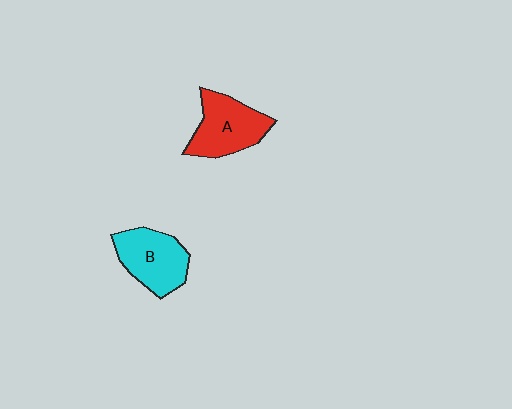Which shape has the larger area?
Shape A (red).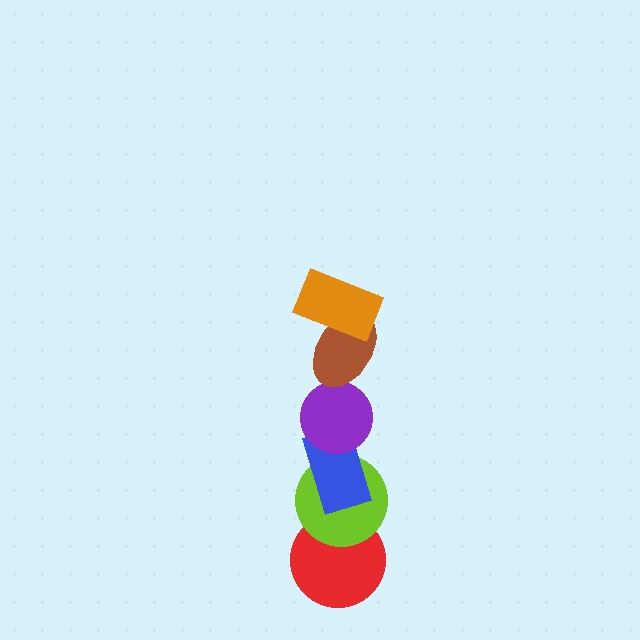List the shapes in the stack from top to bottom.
From top to bottom: the orange rectangle, the brown ellipse, the purple circle, the blue rectangle, the lime circle, the red circle.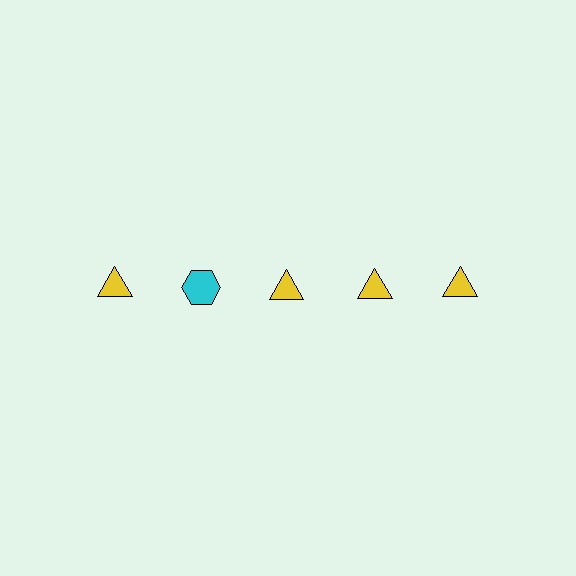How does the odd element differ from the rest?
It differs in both color (cyan instead of yellow) and shape (hexagon instead of triangle).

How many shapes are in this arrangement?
There are 5 shapes arranged in a grid pattern.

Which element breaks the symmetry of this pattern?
The cyan hexagon in the top row, second from left column breaks the symmetry. All other shapes are yellow triangles.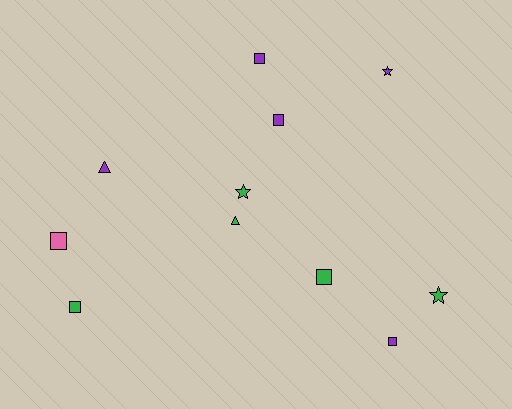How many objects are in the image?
There are 11 objects.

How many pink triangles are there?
There are no pink triangles.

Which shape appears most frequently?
Square, with 6 objects.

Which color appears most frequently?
Purple, with 5 objects.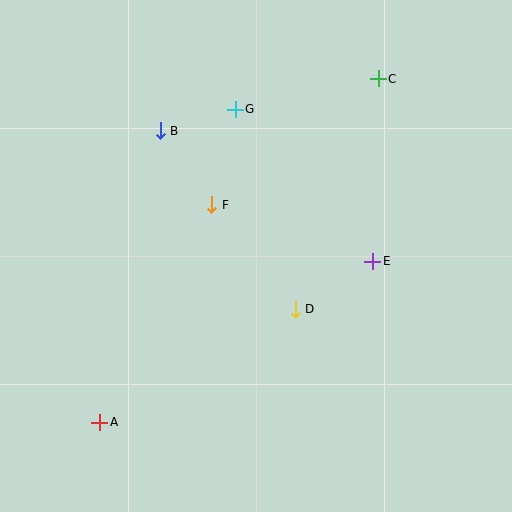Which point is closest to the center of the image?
Point D at (295, 309) is closest to the center.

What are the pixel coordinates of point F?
Point F is at (212, 205).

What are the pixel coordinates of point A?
Point A is at (100, 422).